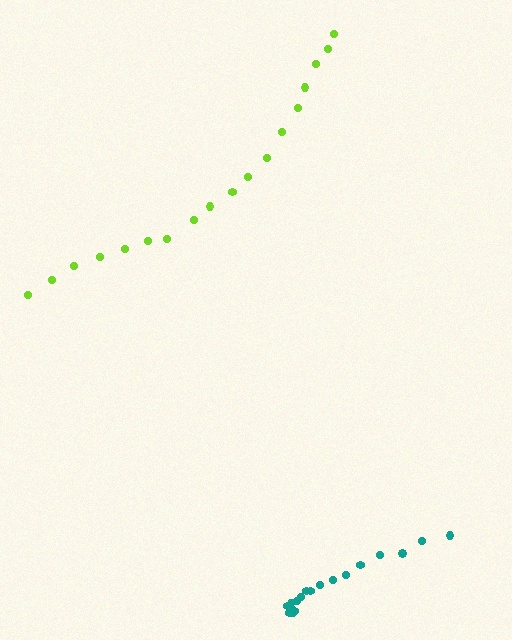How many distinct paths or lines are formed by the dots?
There are 2 distinct paths.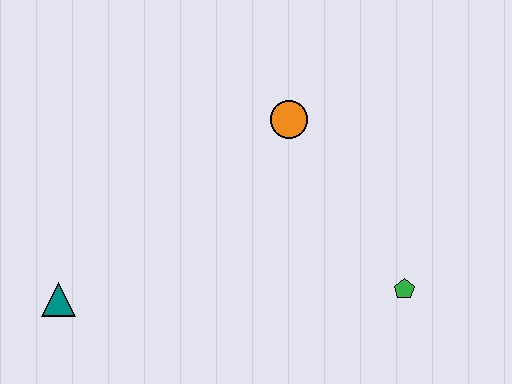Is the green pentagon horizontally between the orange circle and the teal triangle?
No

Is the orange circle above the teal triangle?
Yes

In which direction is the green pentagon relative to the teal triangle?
The green pentagon is to the right of the teal triangle.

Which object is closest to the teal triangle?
The orange circle is closest to the teal triangle.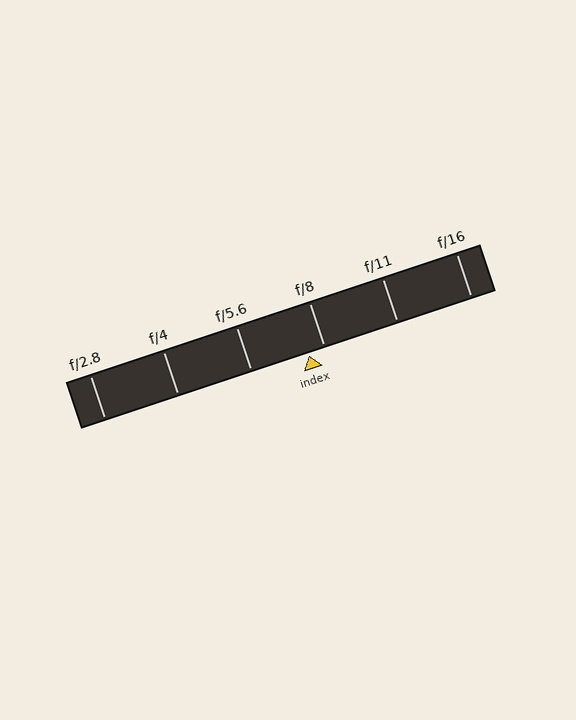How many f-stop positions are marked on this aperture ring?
There are 6 f-stop positions marked.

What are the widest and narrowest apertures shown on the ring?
The widest aperture shown is f/2.8 and the narrowest is f/16.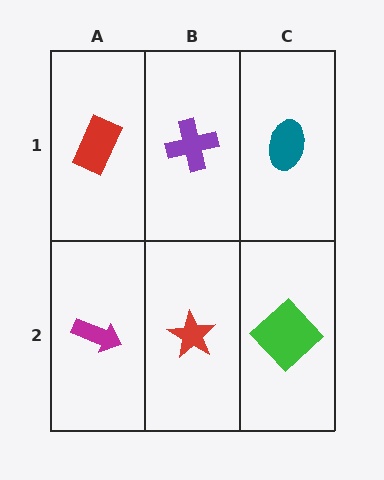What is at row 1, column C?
A teal ellipse.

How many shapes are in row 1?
3 shapes.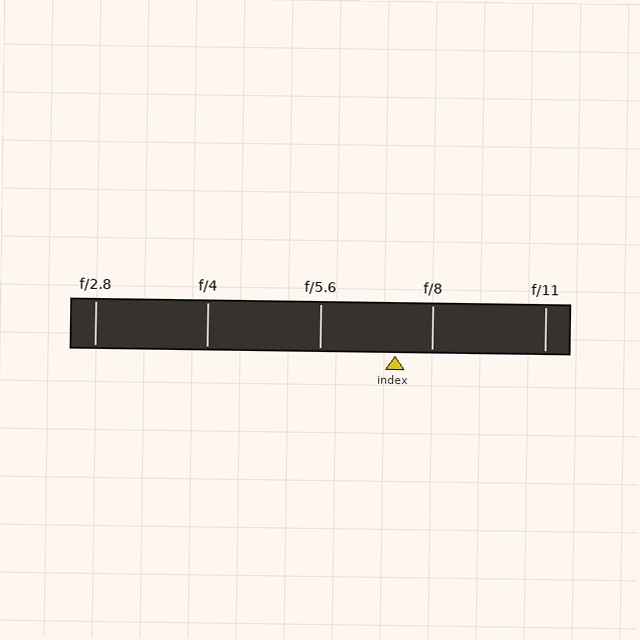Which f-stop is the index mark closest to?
The index mark is closest to f/8.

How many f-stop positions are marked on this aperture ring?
There are 5 f-stop positions marked.